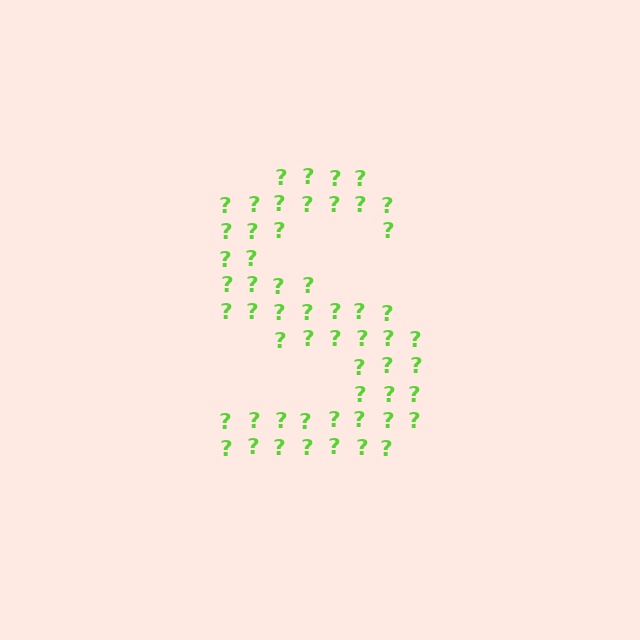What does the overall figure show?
The overall figure shows the letter S.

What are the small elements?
The small elements are question marks.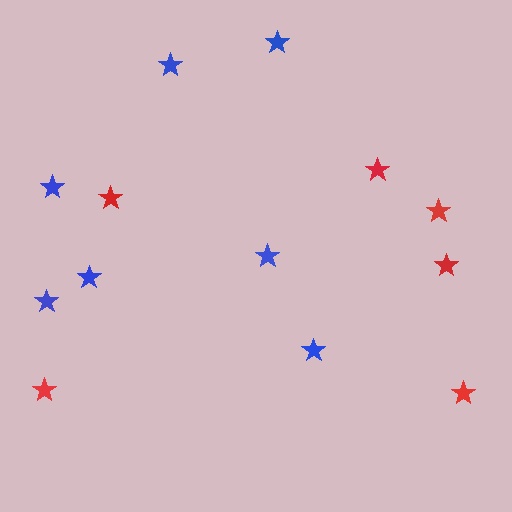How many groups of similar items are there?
There are 2 groups: one group of blue stars (7) and one group of red stars (6).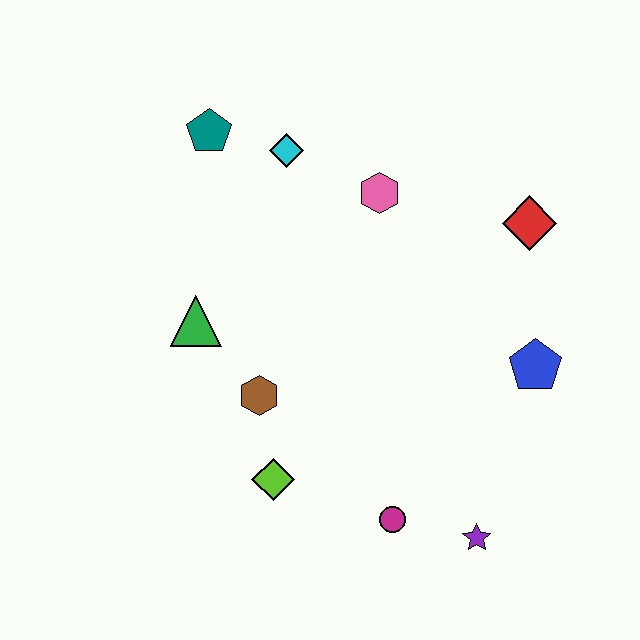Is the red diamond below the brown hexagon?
No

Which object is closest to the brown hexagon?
The lime diamond is closest to the brown hexagon.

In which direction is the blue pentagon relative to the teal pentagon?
The blue pentagon is to the right of the teal pentagon.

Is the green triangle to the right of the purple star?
No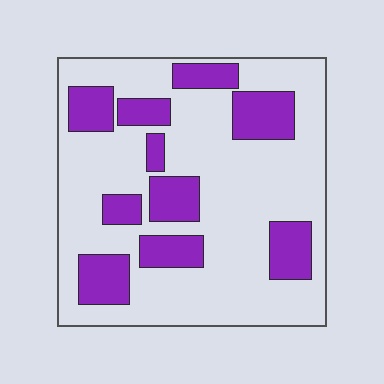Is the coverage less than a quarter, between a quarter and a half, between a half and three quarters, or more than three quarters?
Between a quarter and a half.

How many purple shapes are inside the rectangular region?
10.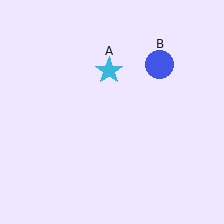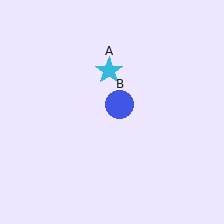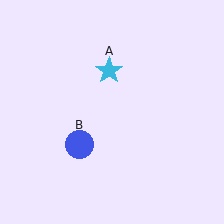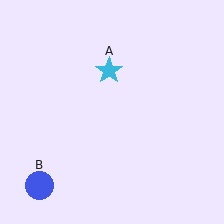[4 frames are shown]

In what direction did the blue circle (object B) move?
The blue circle (object B) moved down and to the left.